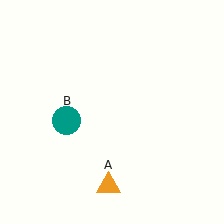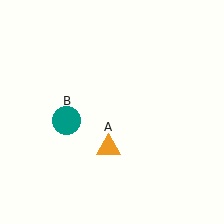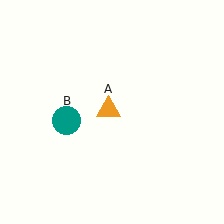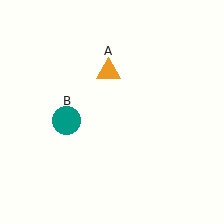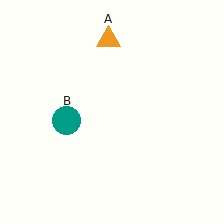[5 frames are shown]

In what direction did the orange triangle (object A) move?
The orange triangle (object A) moved up.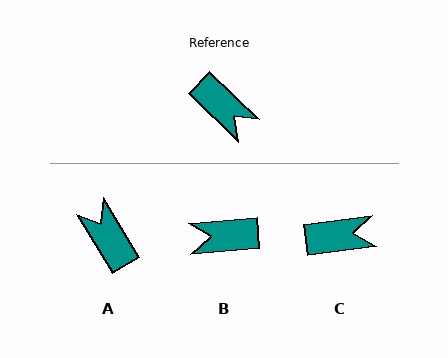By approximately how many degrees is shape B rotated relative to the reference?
Approximately 131 degrees clockwise.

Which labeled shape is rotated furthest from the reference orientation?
A, about 165 degrees away.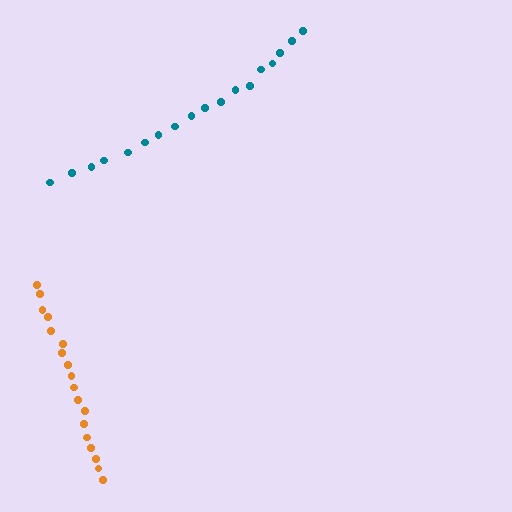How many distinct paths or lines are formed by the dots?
There are 2 distinct paths.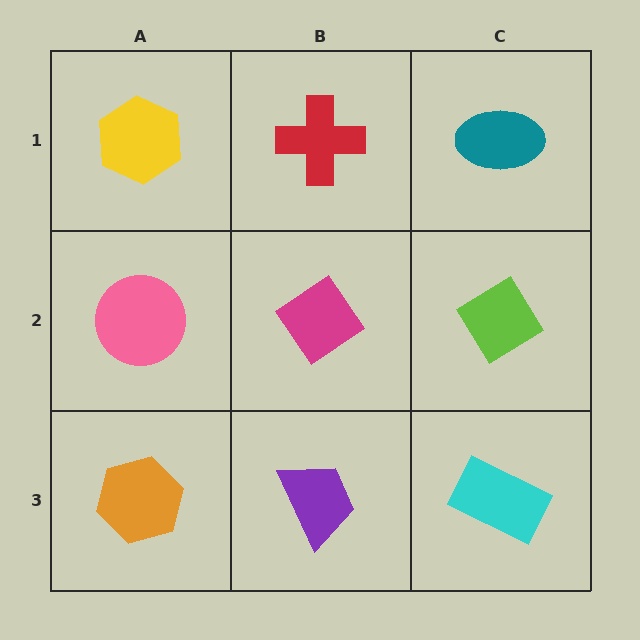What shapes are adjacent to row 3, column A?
A pink circle (row 2, column A), a purple trapezoid (row 3, column B).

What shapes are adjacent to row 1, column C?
A lime diamond (row 2, column C), a red cross (row 1, column B).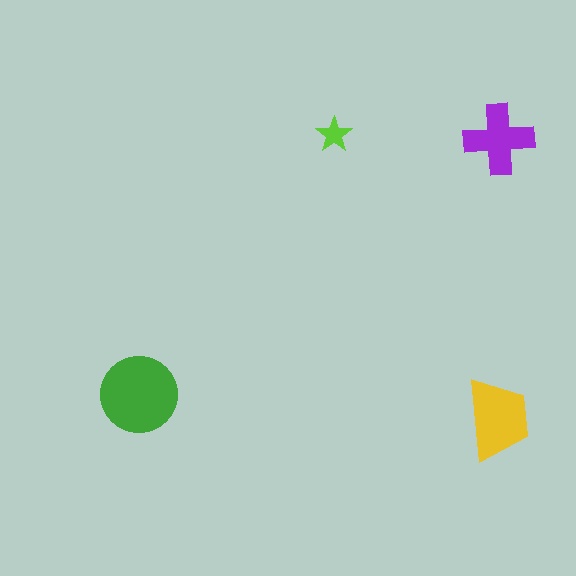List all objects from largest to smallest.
The green circle, the yellow trapezoid, the purple cross, the lime star.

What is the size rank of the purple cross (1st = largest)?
3rd.